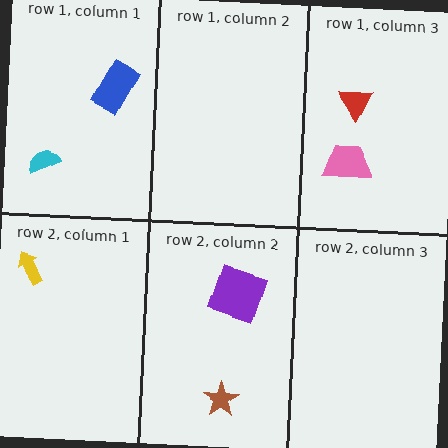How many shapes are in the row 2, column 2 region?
2.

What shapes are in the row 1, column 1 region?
The blue rectangle, the cyan semicircle.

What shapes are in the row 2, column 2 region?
The brown star, the purple square.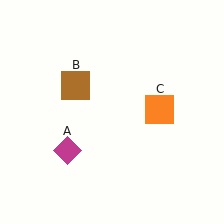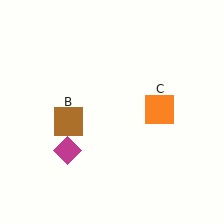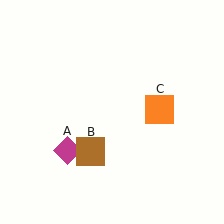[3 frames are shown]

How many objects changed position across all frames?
1 object changed position: brown square (object B).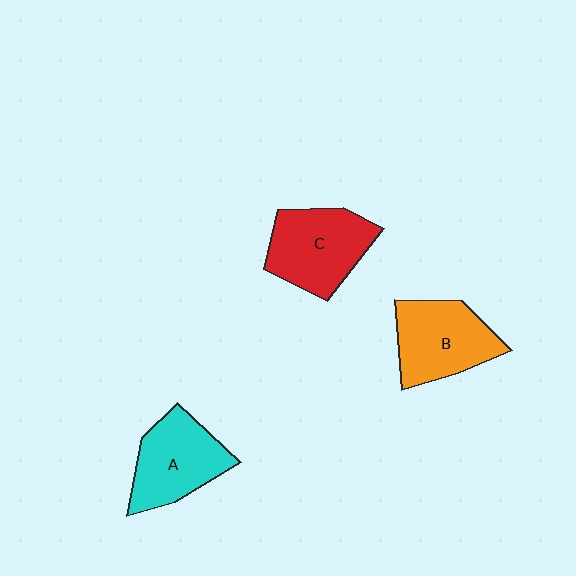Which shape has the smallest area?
Shape A (cyan).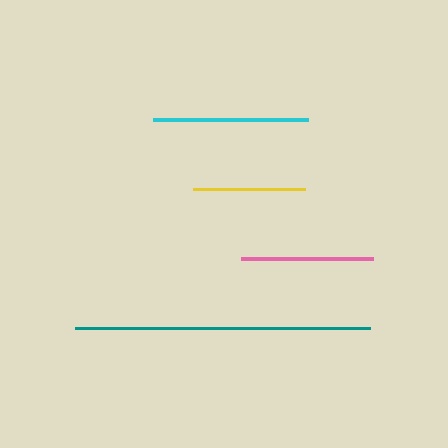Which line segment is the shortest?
The yellow line is the shortest at approximately 112 pixels.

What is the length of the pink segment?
The pink segment is approximately 132 pixels long.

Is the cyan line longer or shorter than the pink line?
The cyan line is longer than the pink line.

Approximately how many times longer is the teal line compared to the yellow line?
The teal line is approximately 2.6 times the length of the yellow line.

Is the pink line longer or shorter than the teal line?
The teal line is longer than the pink line.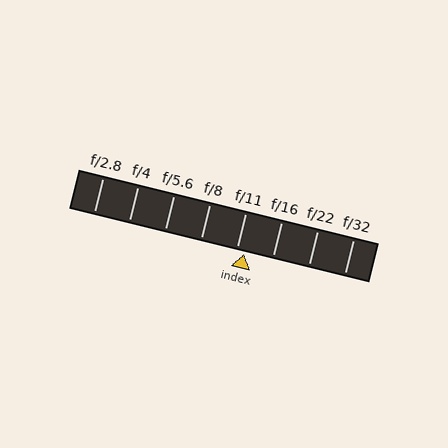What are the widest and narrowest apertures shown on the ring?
The widest aperture shown is f/2.8 and the narrowest is f/32.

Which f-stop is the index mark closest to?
The index mark is closest to f/11.